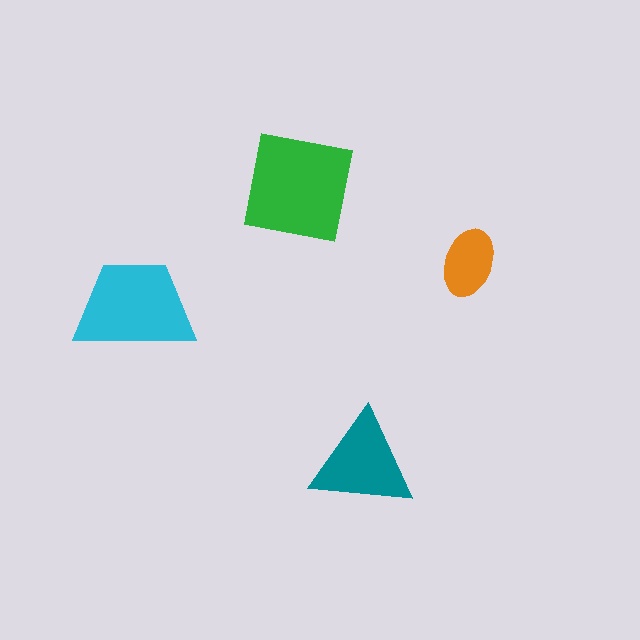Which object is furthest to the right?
The orange ellipse is rightmost.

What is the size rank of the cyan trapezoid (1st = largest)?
2nd.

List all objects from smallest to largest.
The orange ellipse, the teal triangle, the cyan trapezoid, the green square.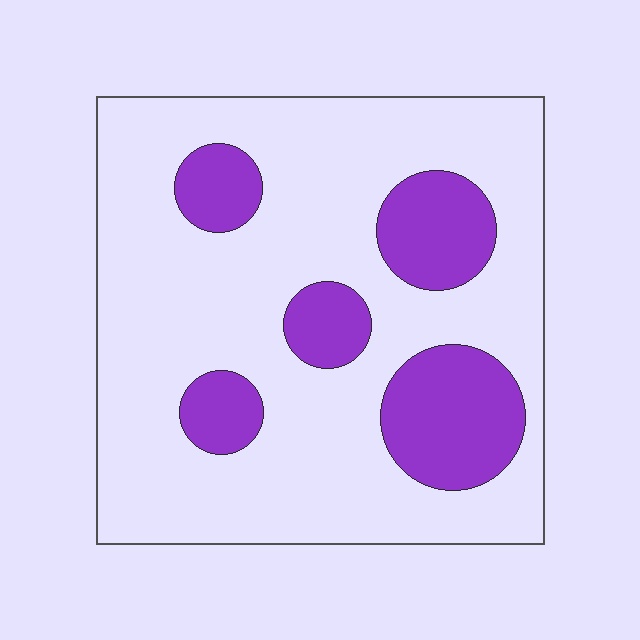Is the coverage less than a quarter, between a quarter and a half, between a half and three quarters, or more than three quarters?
Less than a quarter.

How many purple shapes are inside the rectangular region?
5.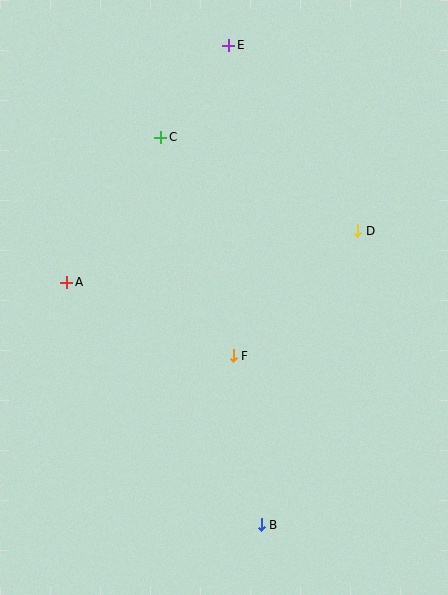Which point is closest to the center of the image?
Point F at (233, 356) is closest to the center.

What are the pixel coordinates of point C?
Point C is at (161, 137).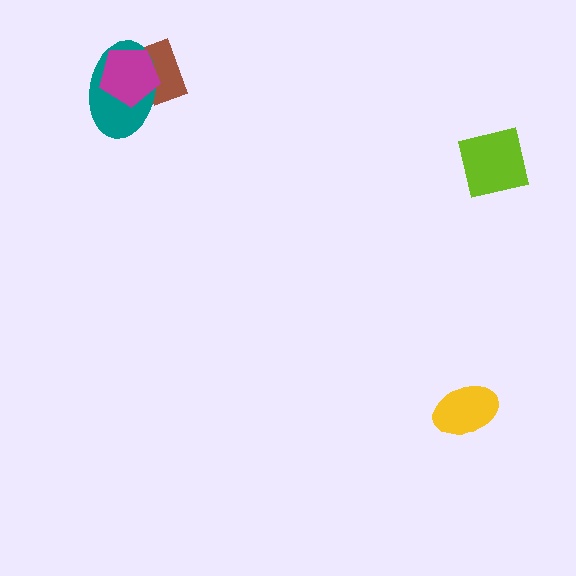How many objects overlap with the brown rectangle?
2 objects overlap with the brown rectangle.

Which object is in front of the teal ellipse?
The magenta pentagon is in front of the teal ellipse.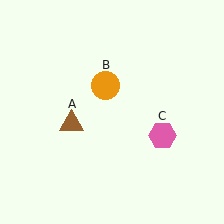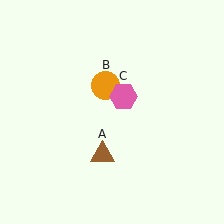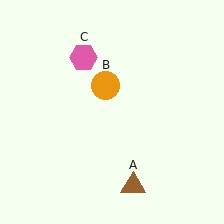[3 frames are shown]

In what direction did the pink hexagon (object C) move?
The pink hexagon (object C) moved up and to the left.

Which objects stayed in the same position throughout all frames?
Orange circle (object B) remained stationary.